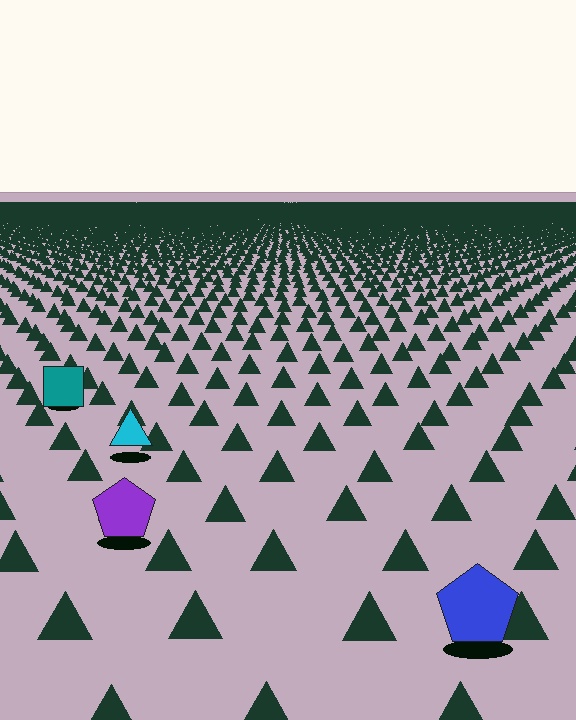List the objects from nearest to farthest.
From nearest to farthest: the blue pentagon, the purple pentagon, the cyan triangle, the teal square.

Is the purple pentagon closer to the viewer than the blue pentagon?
No. The blue pentagon is closer — you can tell from the texture gradient: the ground texture is coarser near it.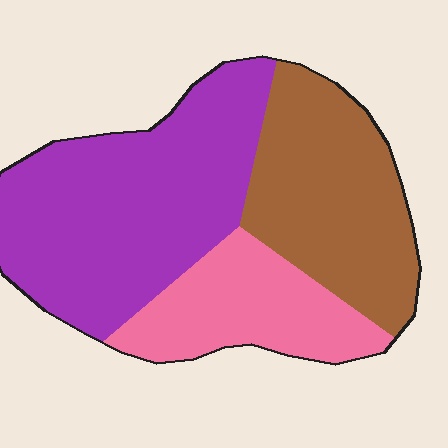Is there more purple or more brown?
Purple.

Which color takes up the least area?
Pink, at roughly 20%.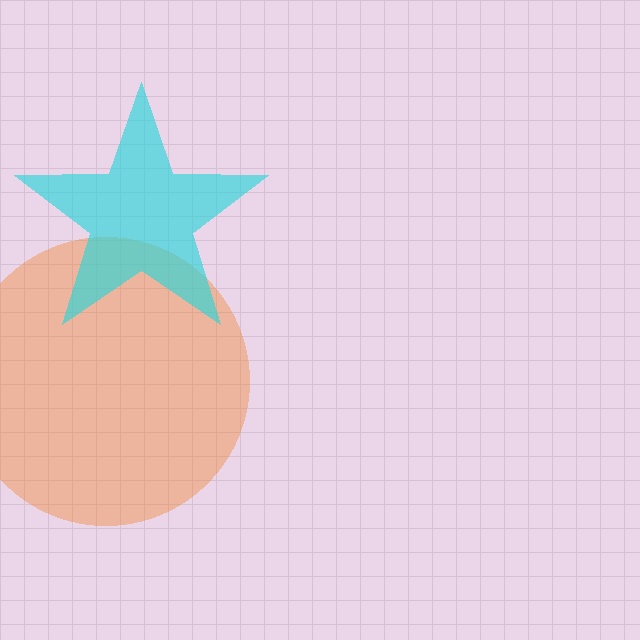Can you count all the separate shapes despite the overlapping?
Yes, there are 2 separate shapes.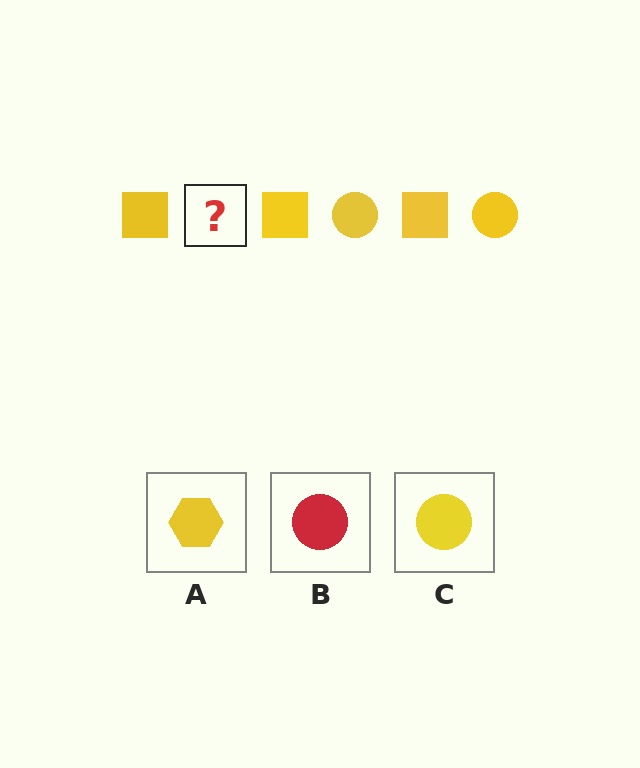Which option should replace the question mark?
Option C.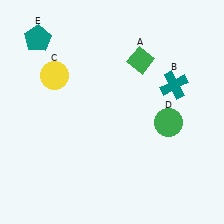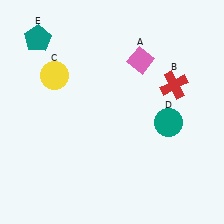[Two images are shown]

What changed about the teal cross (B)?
In Image 1, B is teal. In Image 2, it changed to red.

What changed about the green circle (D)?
In Image 1, D is green. In Image 2, it changed to teal.